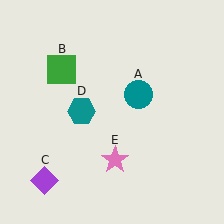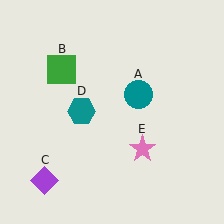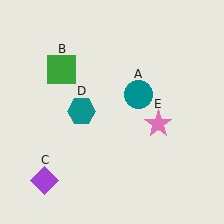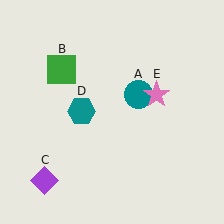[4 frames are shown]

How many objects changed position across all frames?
1 object changed position: pink star (object E).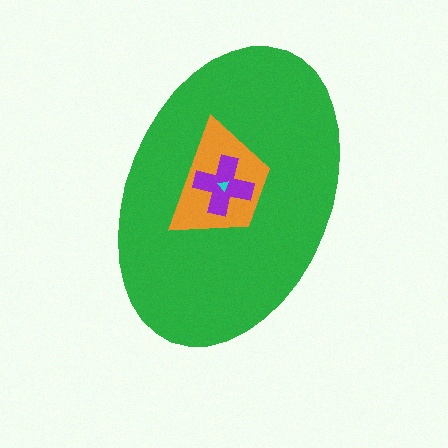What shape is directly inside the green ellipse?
The orange trapezoid.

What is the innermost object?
The cyan triangle.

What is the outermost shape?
The green ellipse.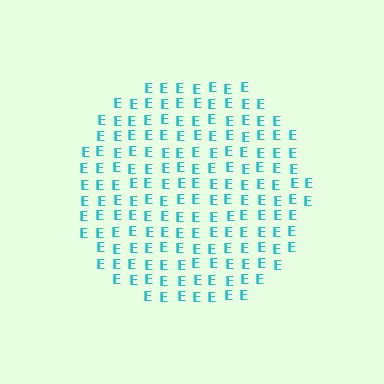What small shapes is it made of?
It is made of small letter E's.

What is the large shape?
The large shape is a circle.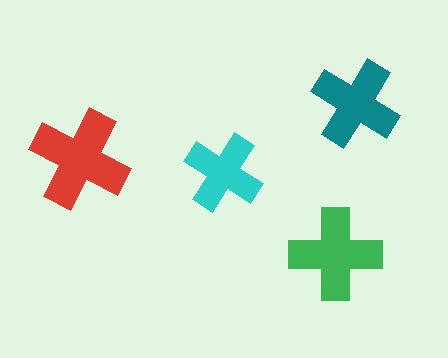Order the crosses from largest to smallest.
the red one, the green one, the teal one, the cyan one.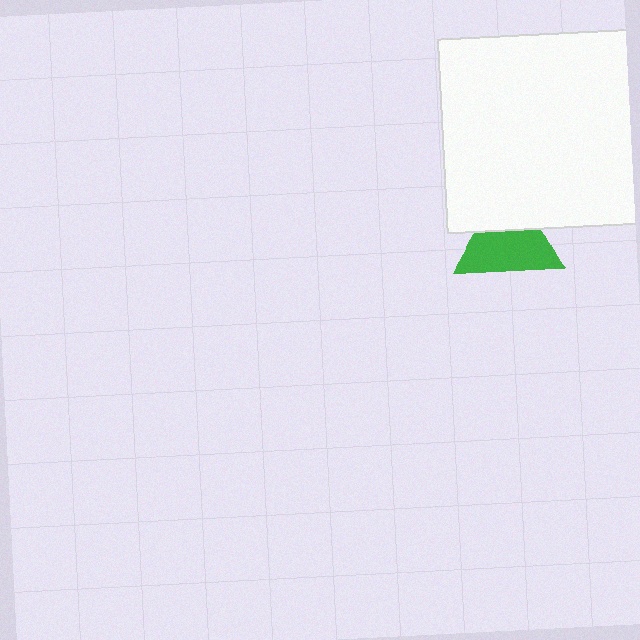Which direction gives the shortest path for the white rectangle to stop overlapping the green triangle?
Moving up gives the shortest separation.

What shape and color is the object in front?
The object in front is a white rectangle.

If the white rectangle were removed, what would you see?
You would see the complete green triangle.